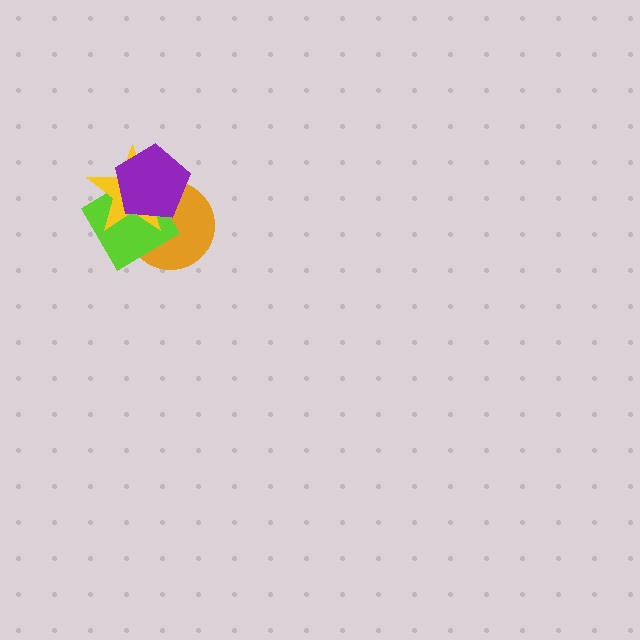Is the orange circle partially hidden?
Yes, it is partially covered by another shape.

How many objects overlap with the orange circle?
3 objects overlap with the orange circle.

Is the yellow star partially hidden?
Yes, it is partially covered by another shape.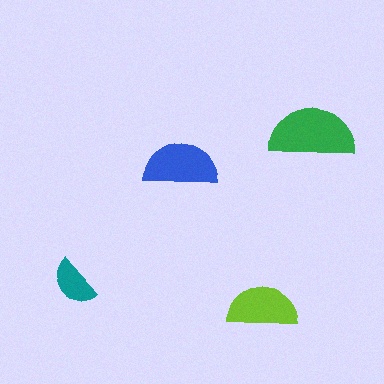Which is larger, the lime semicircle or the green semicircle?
The green one.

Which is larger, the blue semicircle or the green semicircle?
The green one.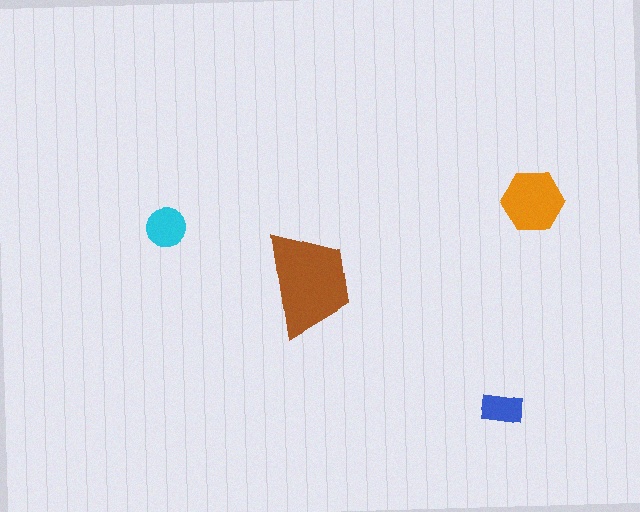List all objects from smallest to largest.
The blue rectangle, the cyan circle, the orange hexagon, the brown trapezoid.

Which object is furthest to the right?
The orange hexagon is rightmost.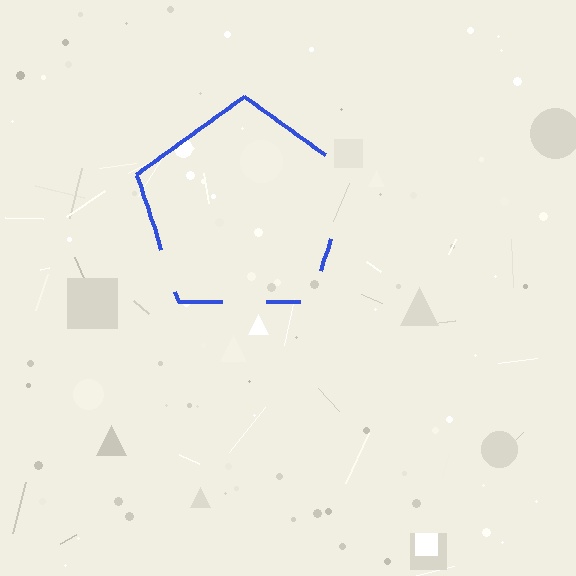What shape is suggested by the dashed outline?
The dashed outline suggests a pentagon.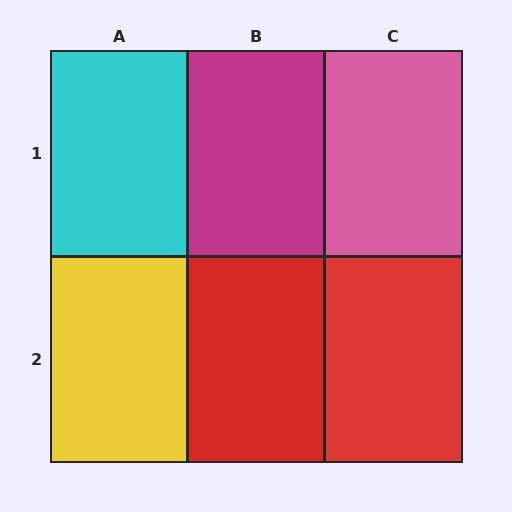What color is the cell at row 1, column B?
Magenta.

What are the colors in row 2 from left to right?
Yellow, red, red.